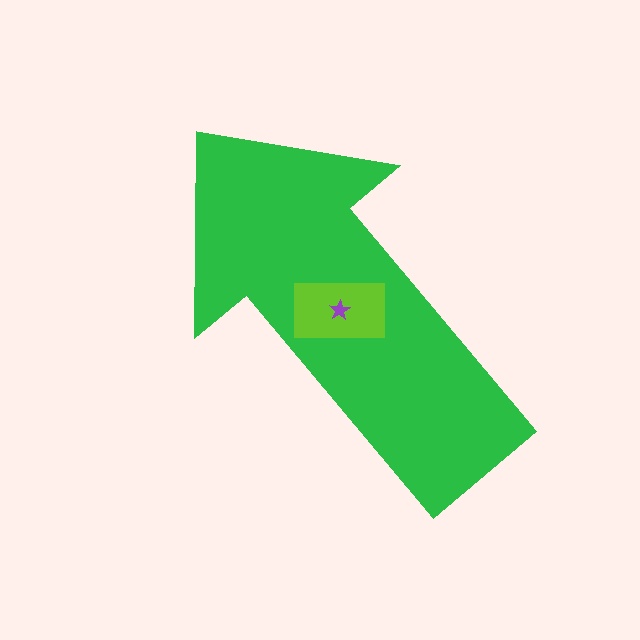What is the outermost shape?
The green arrow.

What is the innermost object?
The purple star.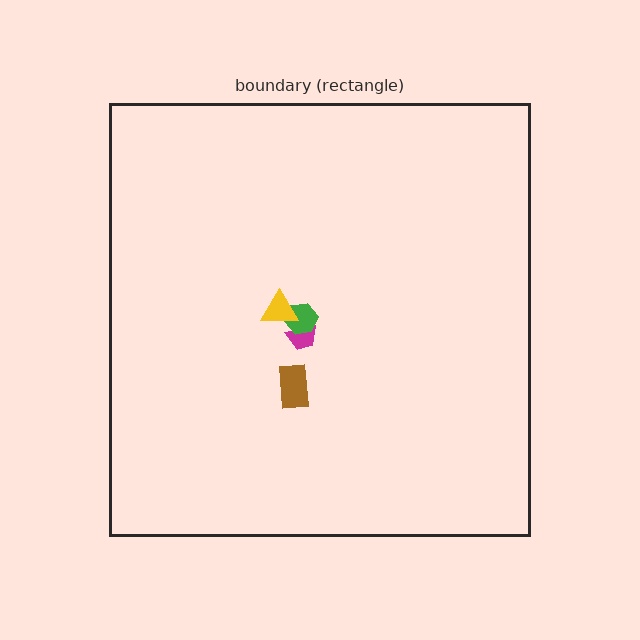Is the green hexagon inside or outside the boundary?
Inside.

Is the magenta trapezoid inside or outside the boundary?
Inside.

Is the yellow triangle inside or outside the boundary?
Inside.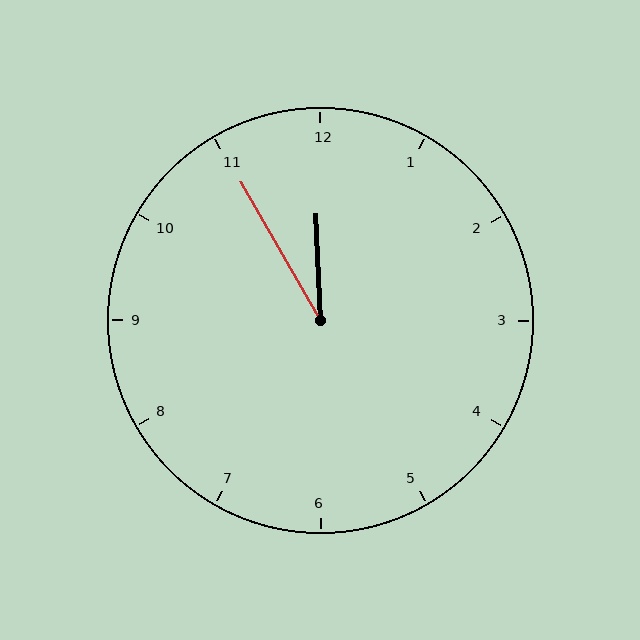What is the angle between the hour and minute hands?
Approximately 28 degrees.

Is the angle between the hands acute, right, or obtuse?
It is acute.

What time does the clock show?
11:55.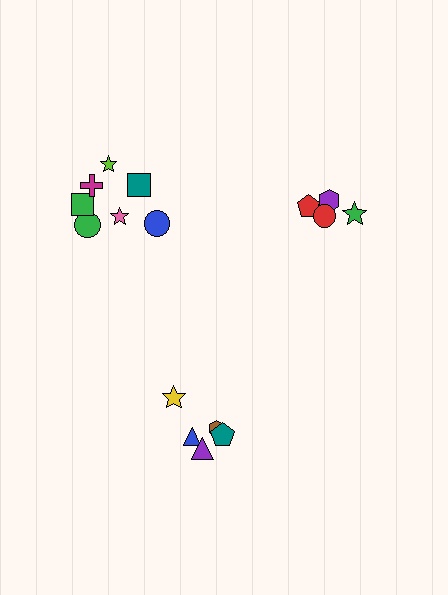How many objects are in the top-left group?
There are 7 objects.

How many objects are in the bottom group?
There are 5 objects.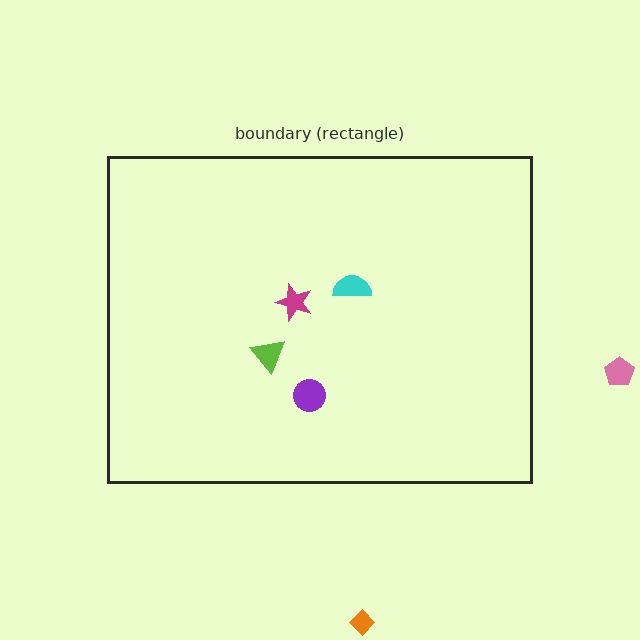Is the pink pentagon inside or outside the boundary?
Outside.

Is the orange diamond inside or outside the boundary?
Outside.